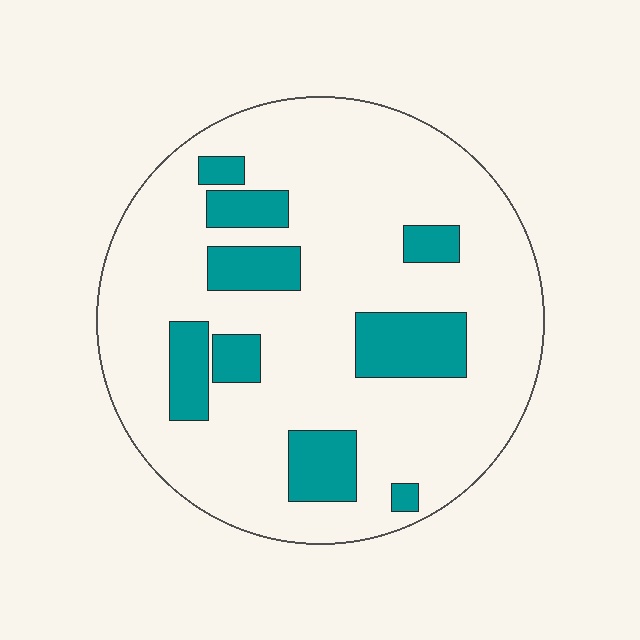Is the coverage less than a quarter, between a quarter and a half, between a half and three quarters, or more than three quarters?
Less than a quarter.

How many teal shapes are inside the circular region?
9.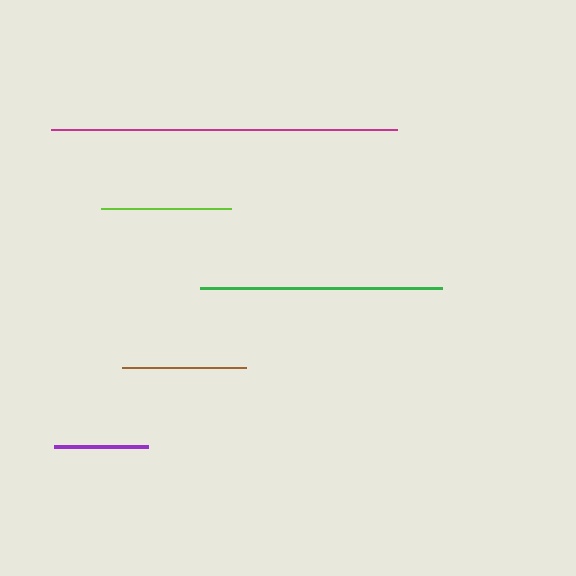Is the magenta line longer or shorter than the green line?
The magenta line is longer than the green line.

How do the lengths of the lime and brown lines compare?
The lime and brown lines are approximately the same length.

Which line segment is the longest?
The magenta line is the longest at approximately 346 pixels.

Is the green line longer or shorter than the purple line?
The green line is longer than the purple line.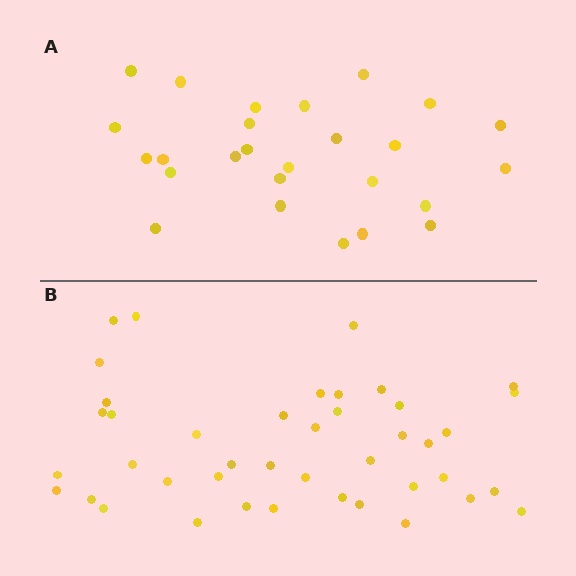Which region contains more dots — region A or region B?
Region B (the bottom region) has more dots.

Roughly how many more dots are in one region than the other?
Region B has approximately 15 more dots than region A.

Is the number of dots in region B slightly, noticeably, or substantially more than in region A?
Region B has substantially more. The ratio is roughly 1.6 to 1.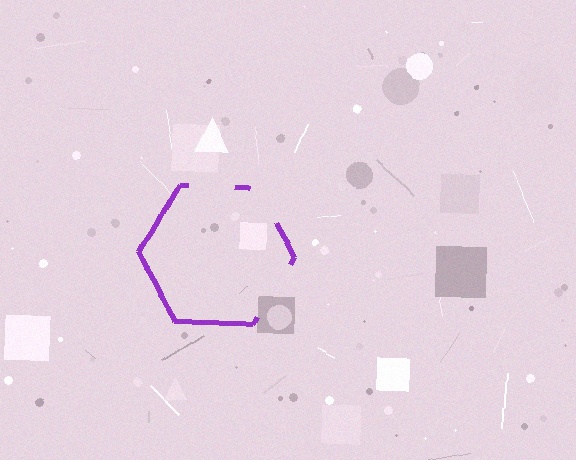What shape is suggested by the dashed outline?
The dashed outline suggests a hexagon.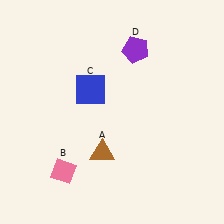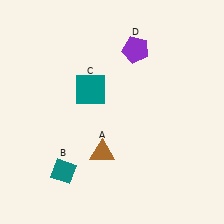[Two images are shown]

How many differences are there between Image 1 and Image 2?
There are 2 differences between the two images.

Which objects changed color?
B changed from pink to teal. C changed from blue to teal.